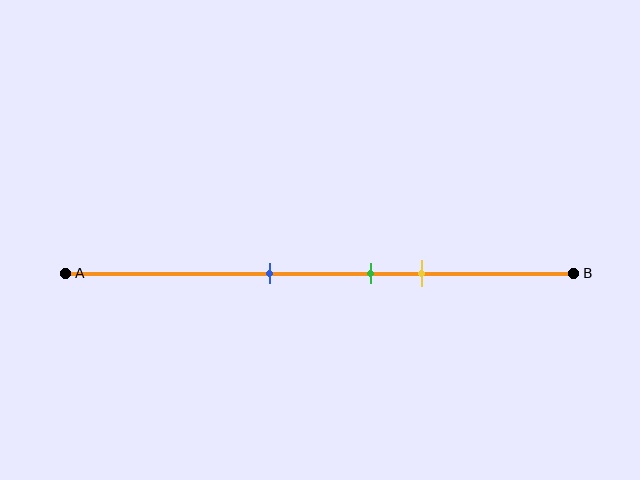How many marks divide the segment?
There are 3 marks dividing the segment.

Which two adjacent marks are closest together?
The green and yellow marks are the closest adjacent pair.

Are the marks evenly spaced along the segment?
Yes, the marks are approximately evenly spaced.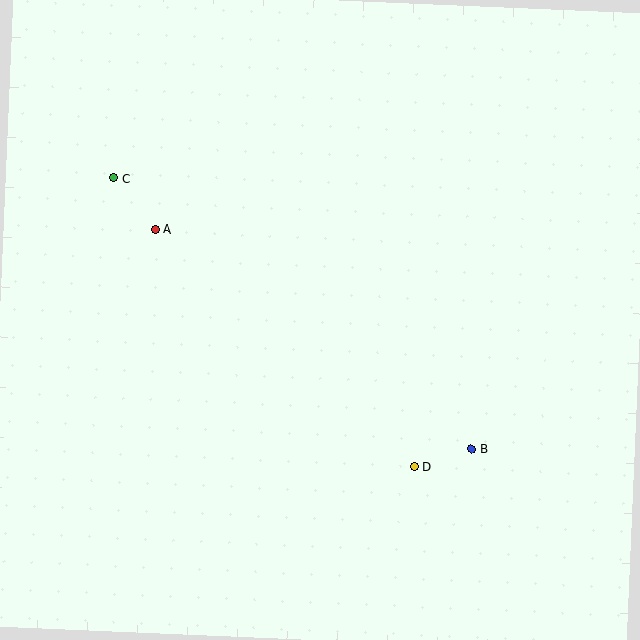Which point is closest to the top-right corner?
Point B is closest to the top-right corner.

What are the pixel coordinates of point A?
Point A is at (155, 229).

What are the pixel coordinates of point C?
Point C is at (114, 178).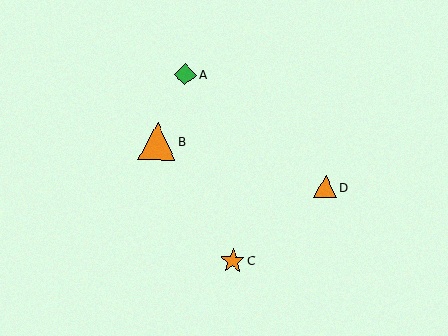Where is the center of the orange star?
The center of the orange star is at (233, 261).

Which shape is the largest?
The orange triangle (labeled B) is the largest.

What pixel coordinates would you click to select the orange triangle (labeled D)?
Click at (325, 187) to select the orange triangle D.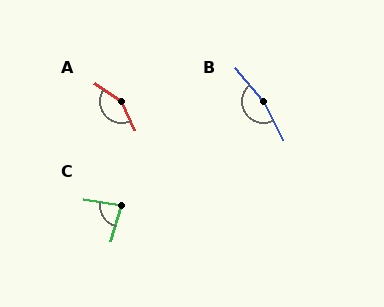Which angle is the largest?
B, at approximately 168 degrees.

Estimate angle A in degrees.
Approximately 150 degrees.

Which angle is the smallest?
C, at approximately 83 degrees.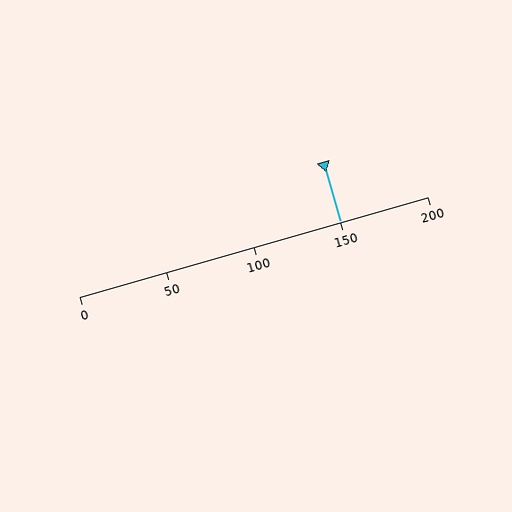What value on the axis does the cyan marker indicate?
The marker indicates approximately 150.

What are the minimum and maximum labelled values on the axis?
The axis runs from 0 to 200.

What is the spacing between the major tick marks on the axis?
The major ticks are spaced 50 apart.